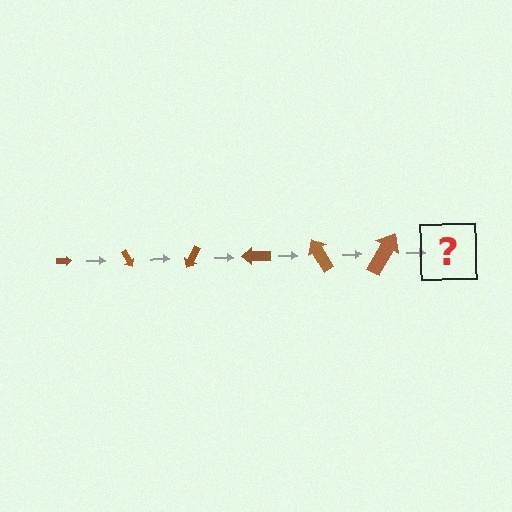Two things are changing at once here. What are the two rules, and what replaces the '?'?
The two rules are that the arrow grows larger each step and it rotates 60 degrees each step. The '?' should be an arrow, larger than the previous one and rotated 360 degrees from the start.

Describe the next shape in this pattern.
It should be an arrow, larger than the previous one and rotated 360 degrees from the start.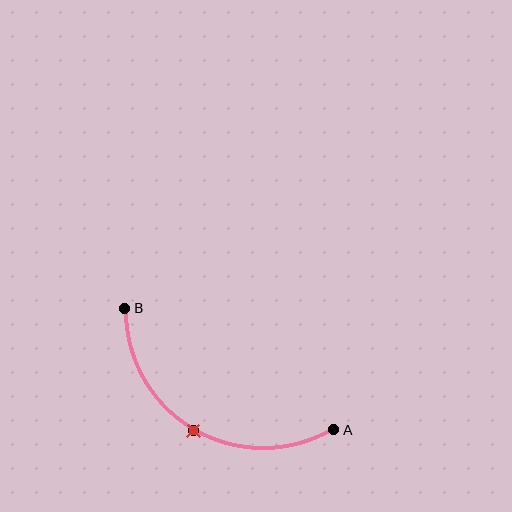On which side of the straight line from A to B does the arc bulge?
The arc bulges below the straight line connecting A and B.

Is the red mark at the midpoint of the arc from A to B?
Yes. The red mark lies on the arc at equal arc-length from both A and B — it is the arc midpoint.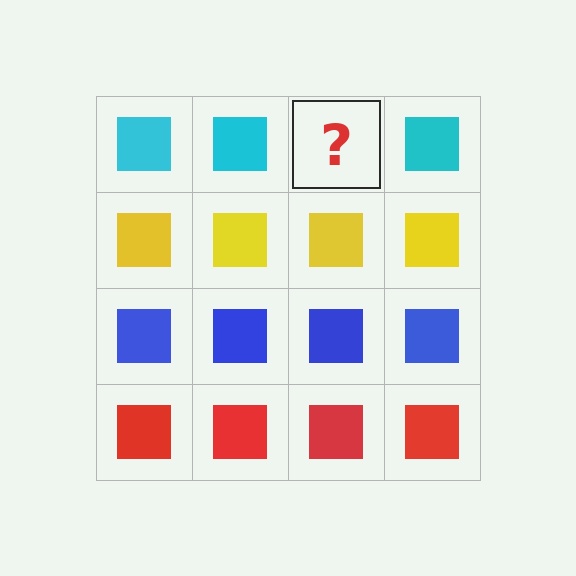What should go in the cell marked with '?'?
The missing cell should contain a cyan square.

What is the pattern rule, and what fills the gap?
The rule is that each row has a consistent color. The gap should be filled with a cyan square.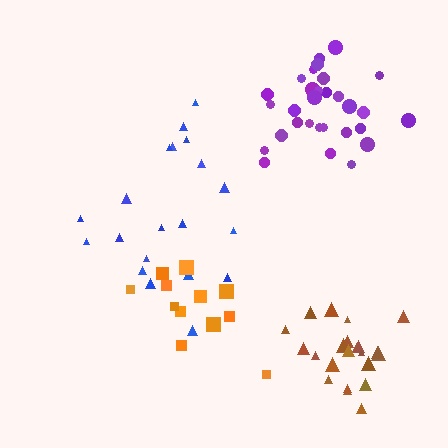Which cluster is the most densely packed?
Brown.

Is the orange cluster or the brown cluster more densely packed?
Brown.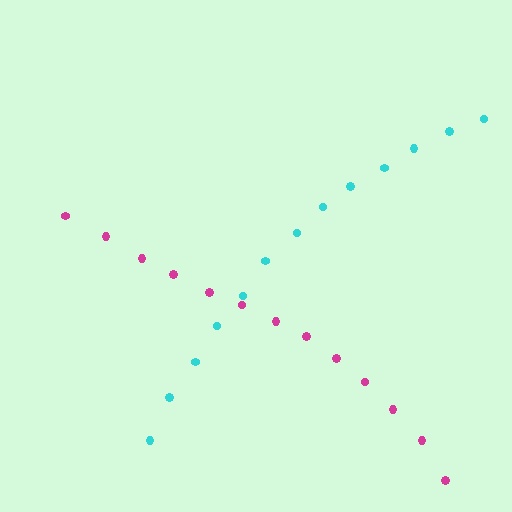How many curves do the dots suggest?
There are 2 distinct paths.